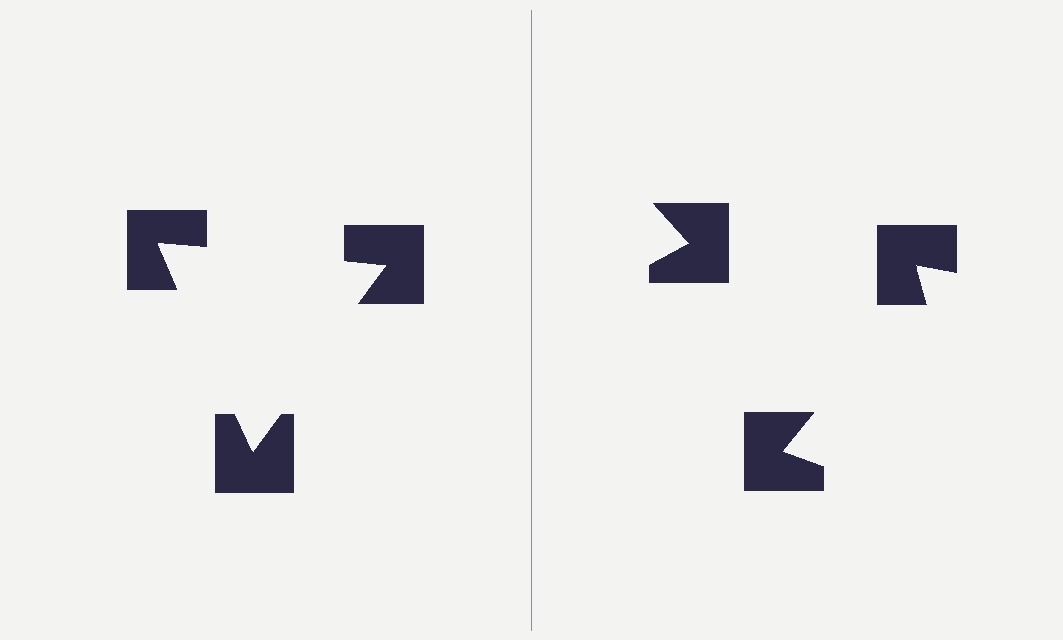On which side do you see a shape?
An illusory triangle appears on the left side. On the right side the wedge cuts are rotated, so no coherent shape forms.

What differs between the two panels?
The notched squares are positioned identically on both sides; only the wedge orientations differ. On the left they align to a triangle; on the right they are misaligned.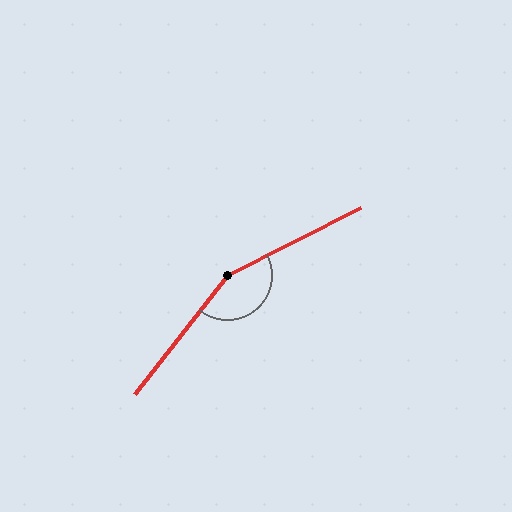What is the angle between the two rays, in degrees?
Approximately 155 degrees.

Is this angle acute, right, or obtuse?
It is obtuse.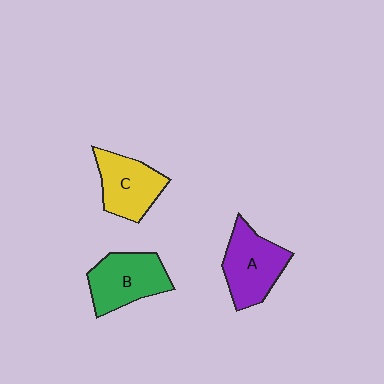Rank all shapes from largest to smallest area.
From largest to smallest: A (purple), B (green), C (yellow).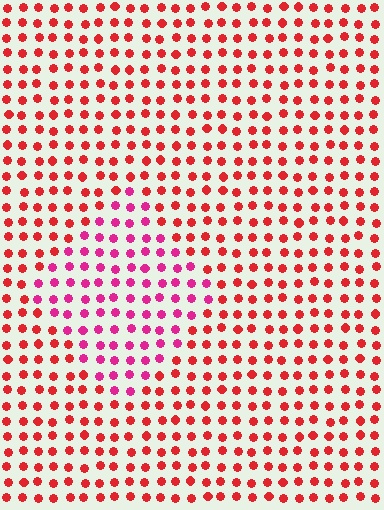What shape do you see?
I see a diamond.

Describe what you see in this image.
The image is filled with small red elements in a uniform arrangement. A diamond-shaped region is visible where the elements are tinted to a slightly different hue, forming a subtle color boundary.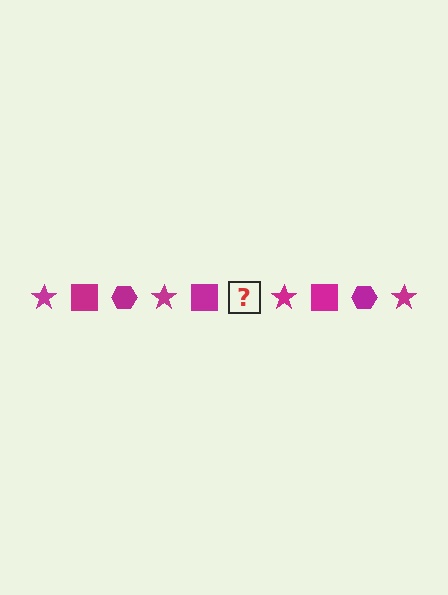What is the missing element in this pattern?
The missing element is a magenta hexagon.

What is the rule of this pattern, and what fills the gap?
The rule is that the pattern cycles through star, square, hexagon shapes in magenta. The gap should be filled with a magenta hexagon.